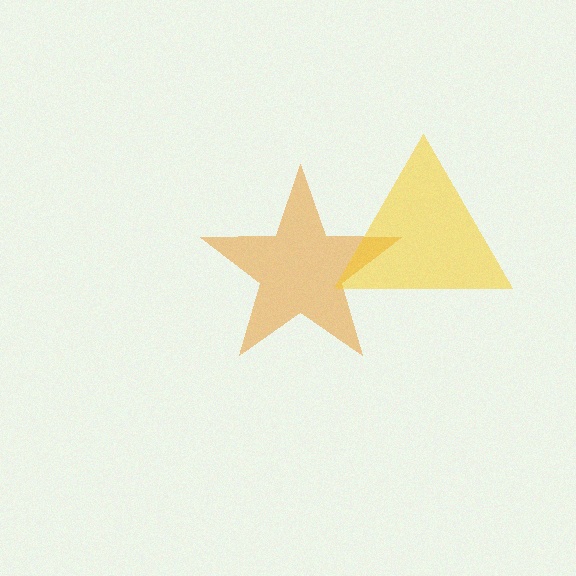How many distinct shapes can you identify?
There are 2 distinct shapes: an orange star, a yellow triangle.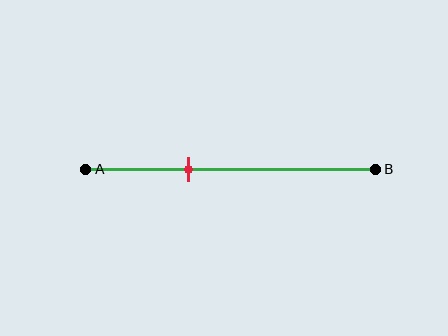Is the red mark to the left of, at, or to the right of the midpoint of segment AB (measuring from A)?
The red mark is to the left of the midpoint of segment AB.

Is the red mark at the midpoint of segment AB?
No, the mark is at about 35% from A, not at the 50% midpoint.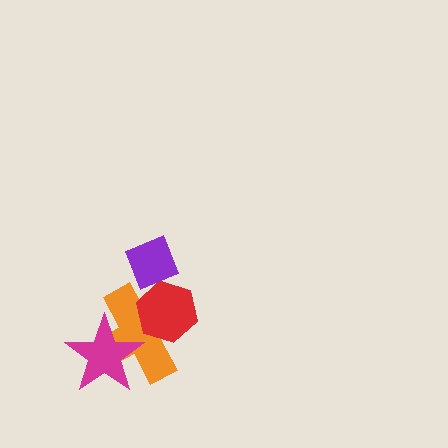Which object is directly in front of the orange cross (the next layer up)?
The red hexagon is directly in front of the orange cross.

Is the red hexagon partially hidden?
Yes, it is partially covered by another shape.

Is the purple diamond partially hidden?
No, no other shape covers it.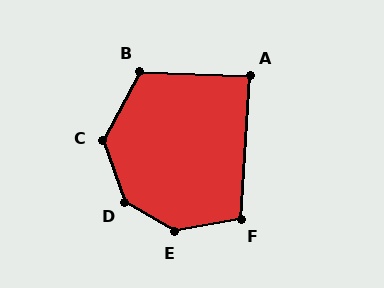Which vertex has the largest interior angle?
D, at approximately 140 degrees.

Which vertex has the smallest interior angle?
A, at approximately 89 degrees.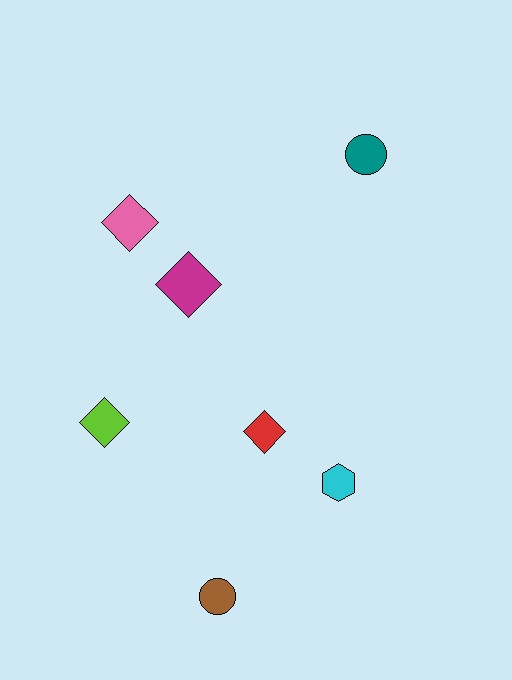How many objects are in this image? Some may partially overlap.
There are 7 objects.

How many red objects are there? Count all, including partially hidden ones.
There is 1 red object.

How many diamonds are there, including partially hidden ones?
There are 4 diamonds.